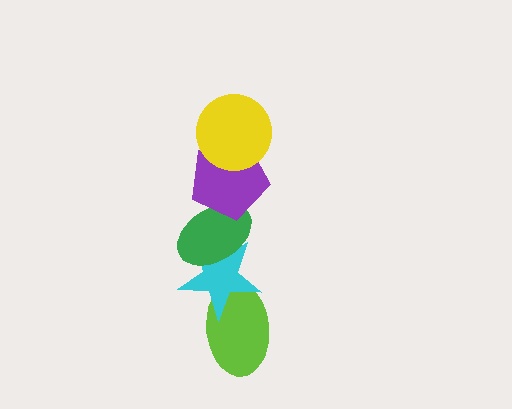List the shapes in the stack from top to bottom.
From top to bottom: the yellow circle, the purple pentagon, the green ellipse, the cyan star, the lime ellipse.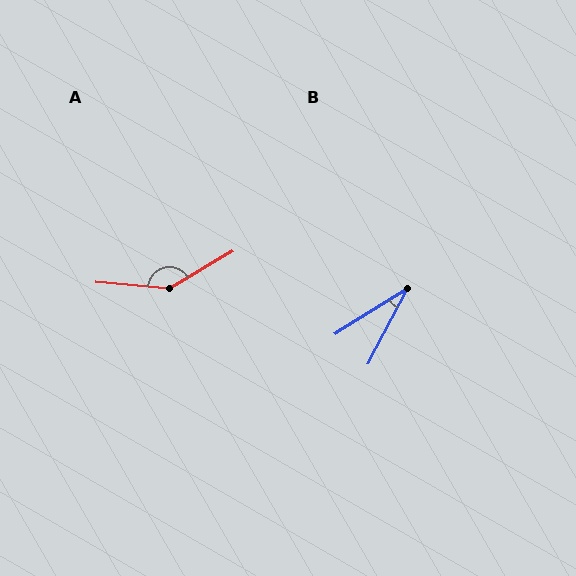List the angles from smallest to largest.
B (31°), A (145°).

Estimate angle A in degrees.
Approximately 145 degrees.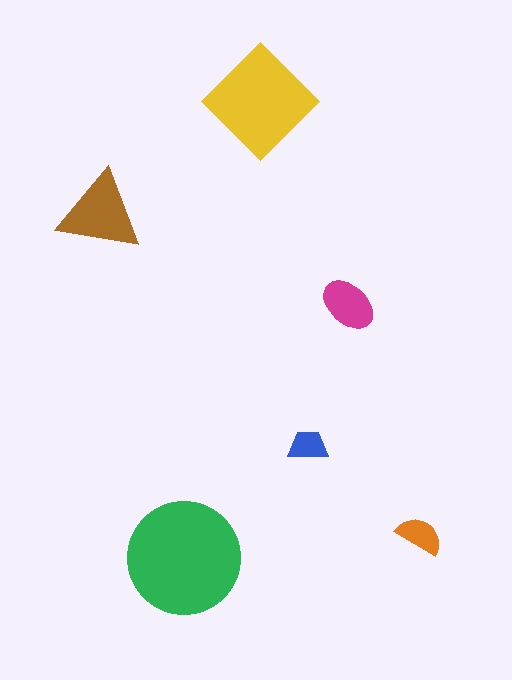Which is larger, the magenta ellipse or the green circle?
The green circle.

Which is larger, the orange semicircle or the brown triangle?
The brown triangle.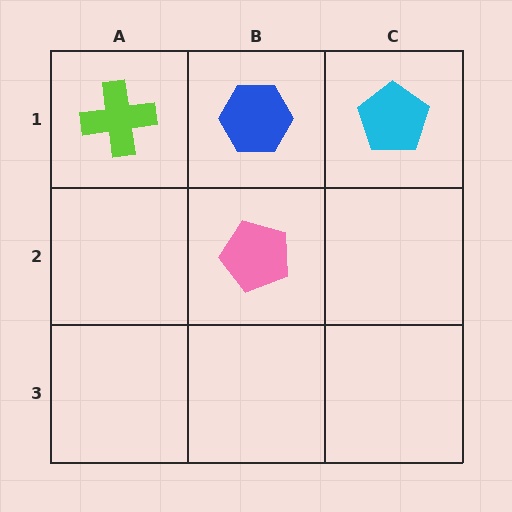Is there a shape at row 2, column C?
No, that cell is empty.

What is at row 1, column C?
A cyan pentagon.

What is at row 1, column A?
A lime cross.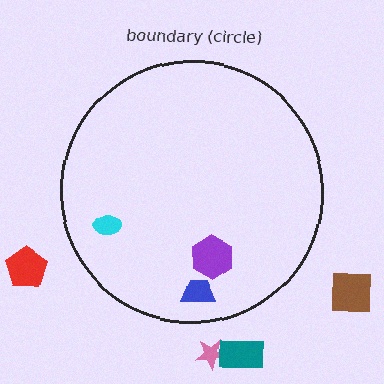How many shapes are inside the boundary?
3 inside, 4 outside.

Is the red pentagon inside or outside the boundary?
Outside.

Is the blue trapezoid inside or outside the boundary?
Inside.